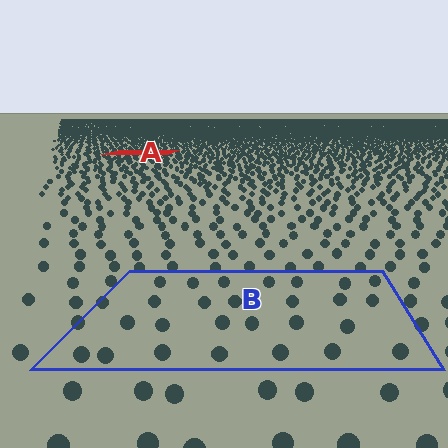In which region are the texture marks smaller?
The texture marks are smaller in region A, because it is farther away.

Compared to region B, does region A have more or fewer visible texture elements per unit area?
Region A has more texture elements per unit area — they are packed more densely because it is farther away.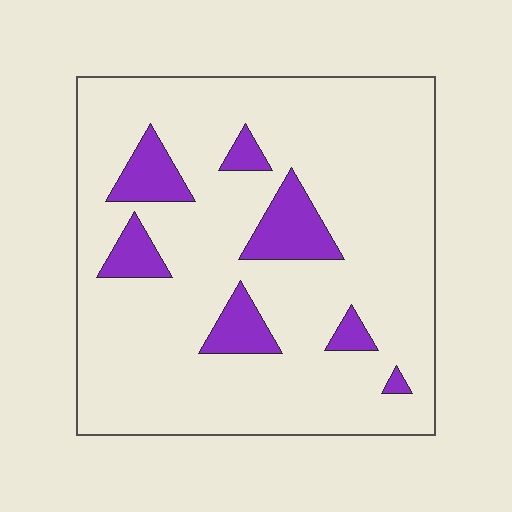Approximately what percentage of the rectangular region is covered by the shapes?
Approximately 15%.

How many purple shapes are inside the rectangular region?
7.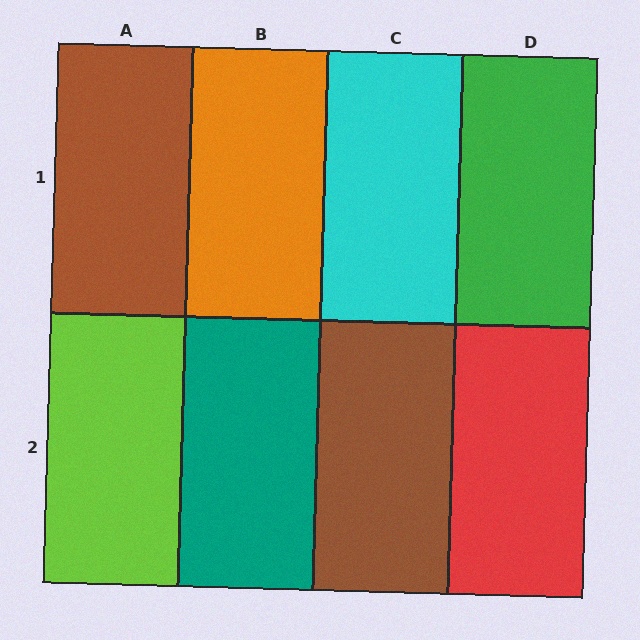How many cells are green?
1 cell is green.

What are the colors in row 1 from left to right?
Brown, orange, cyan, green.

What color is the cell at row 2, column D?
Red.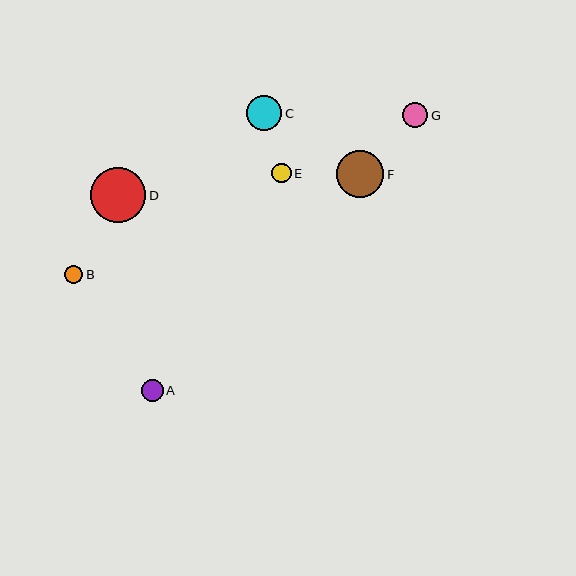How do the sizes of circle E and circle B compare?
Circle E and circle B are approximately the same size.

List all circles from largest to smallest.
From largest to smallest: D, F, C, G, A, E, B.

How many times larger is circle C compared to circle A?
Circle C is approximately 1.6 times the size of circle A.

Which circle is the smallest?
Circle B is the smallest with a size of approximately 19 pixels.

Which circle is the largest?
Circle D is the largest with a size of approximately 55 pixels.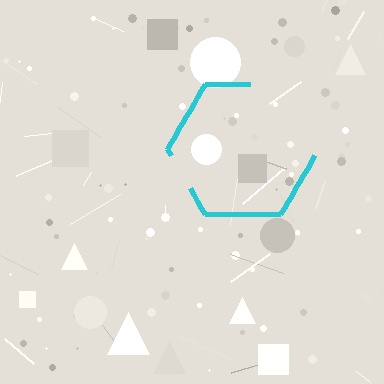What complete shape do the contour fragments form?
The contour fragments form a hexagon.